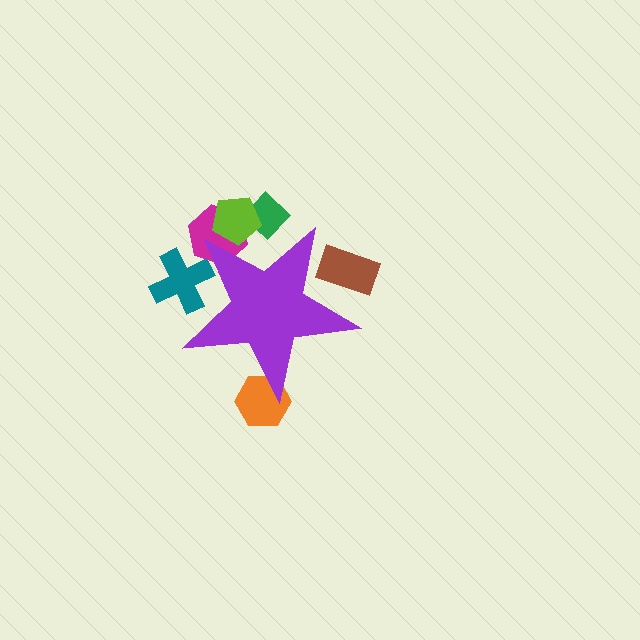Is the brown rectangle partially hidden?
Yes, the brown rectangle is partially hidden behind the purple star.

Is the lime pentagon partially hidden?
Yes, the lime pentagon is partially hidden behind the purple star.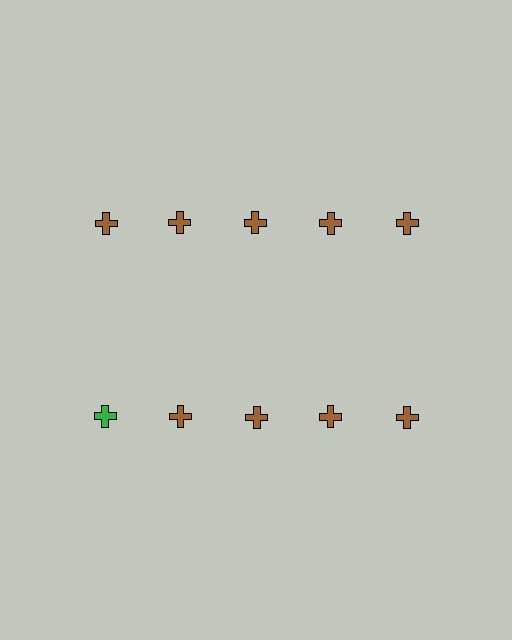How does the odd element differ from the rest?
It has a different color: green instead of brown.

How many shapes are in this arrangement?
There are 10 shapes arranged in a grid pattern.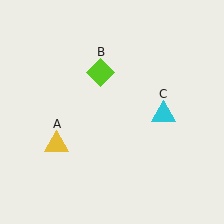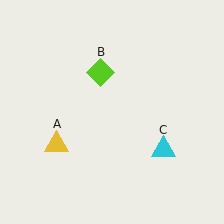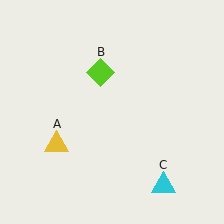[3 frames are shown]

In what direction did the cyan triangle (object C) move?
The cyan triangle (object C) moved down.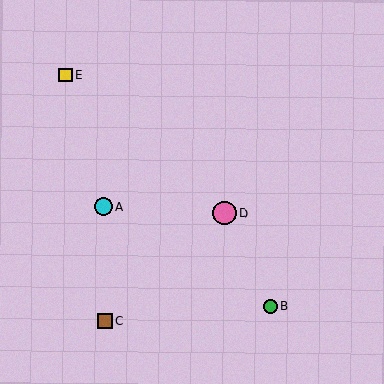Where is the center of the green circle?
The center of the green circle is at (270, 306).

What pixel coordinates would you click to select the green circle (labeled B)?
Click at (270, 306) to select the green circle B.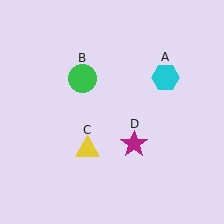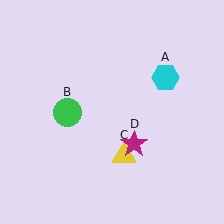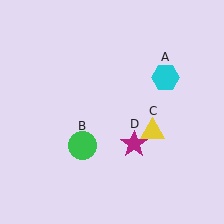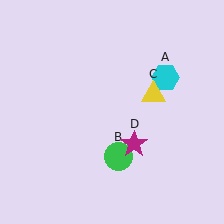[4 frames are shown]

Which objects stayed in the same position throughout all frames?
Cyan hexagon (object A) and magenta star (object D) remained stationary.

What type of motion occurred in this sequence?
The green circle (object B), yellow triangle (object C) rotated counterclockwise around the center of the scene.